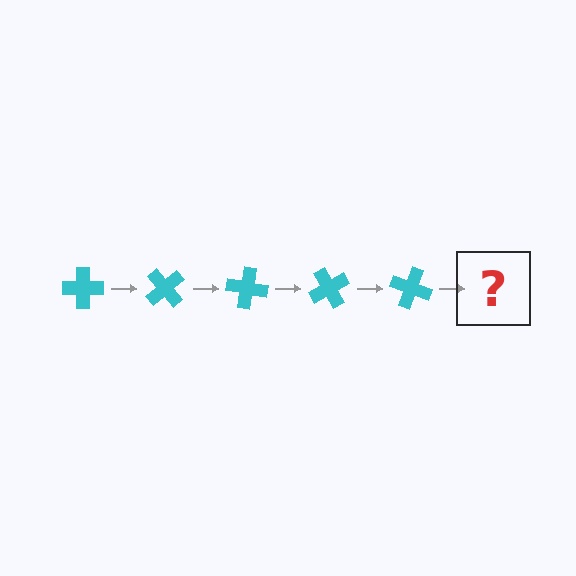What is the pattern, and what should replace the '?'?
The pattern is that the cross rotates 50 degrees each step. The '?' should be a cyan cross rotated 250 degrees.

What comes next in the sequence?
The next element should be a cyan cross rotated 250 degrees.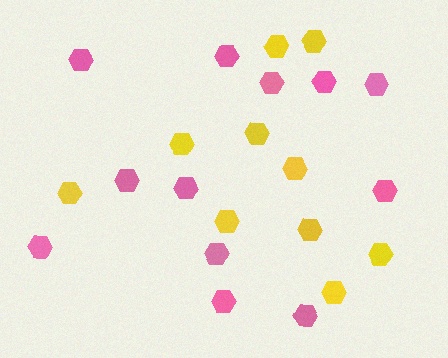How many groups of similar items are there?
There are 2 groups: one group of pink hexagons (12) and one group of yellow hexagons (10).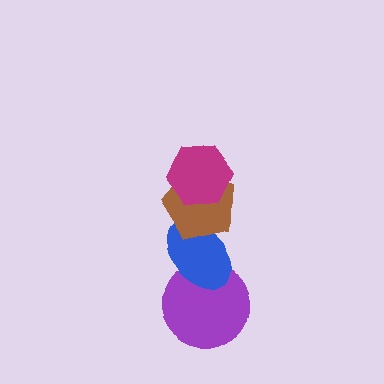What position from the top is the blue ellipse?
The blue ellipse is 3rd from the top.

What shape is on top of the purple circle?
The blue ellipse is on top of the purple circle.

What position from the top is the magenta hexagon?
The magenta hexagon is 1st from the top.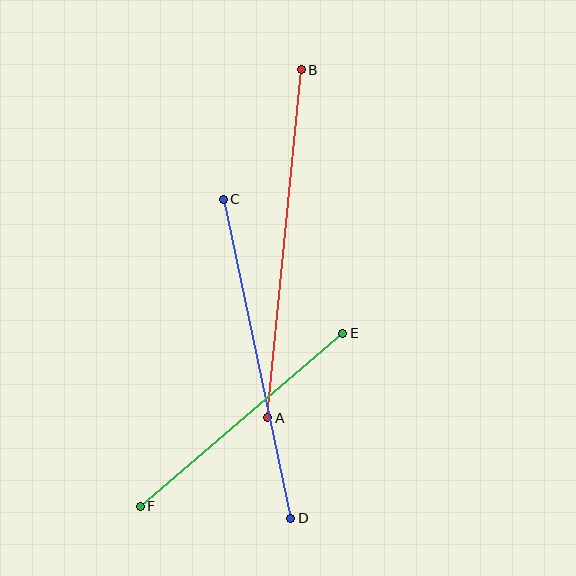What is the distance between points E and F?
The distance is approximately 267 pixels.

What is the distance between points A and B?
The distance is approximately 350 pixels.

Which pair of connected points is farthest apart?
Points A and B are farthest apart.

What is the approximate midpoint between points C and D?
The midpoint is at approximately (257, 359) pixels.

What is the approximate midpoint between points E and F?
The midpoint is at approximately (241, 420) pixels.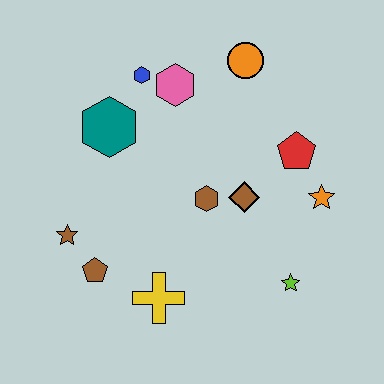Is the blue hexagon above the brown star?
Yes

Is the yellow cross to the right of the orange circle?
No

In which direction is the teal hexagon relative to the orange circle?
The teal hexagon is to the left of the orange circle.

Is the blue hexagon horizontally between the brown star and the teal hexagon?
No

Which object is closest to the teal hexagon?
The blue hexagon is closest to the teal hexagon.